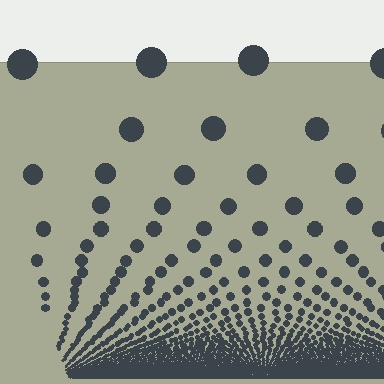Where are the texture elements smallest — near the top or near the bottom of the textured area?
Near the bottom.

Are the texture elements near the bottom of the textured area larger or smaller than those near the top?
Smaller. The gradient is inverted — elements near the bottom are smaller and denser.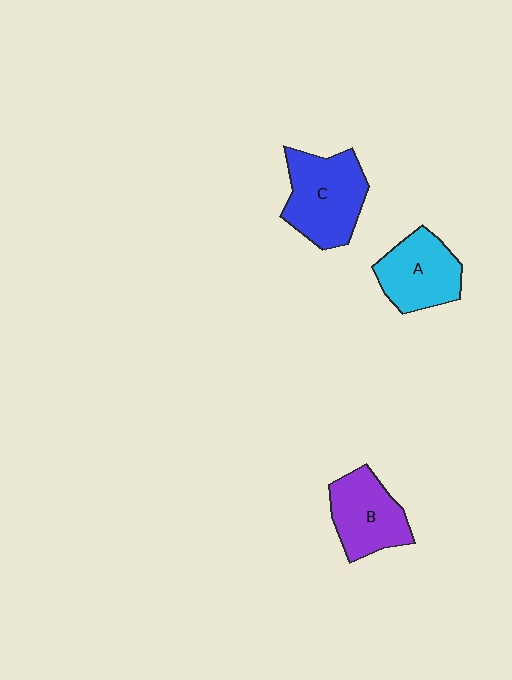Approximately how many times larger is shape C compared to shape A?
Approximately 1.2 times.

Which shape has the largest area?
Shape C (blue).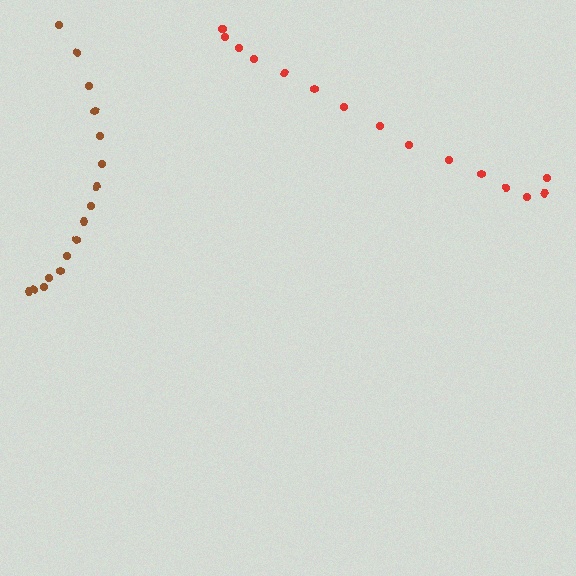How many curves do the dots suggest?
There are 2 distinct paths.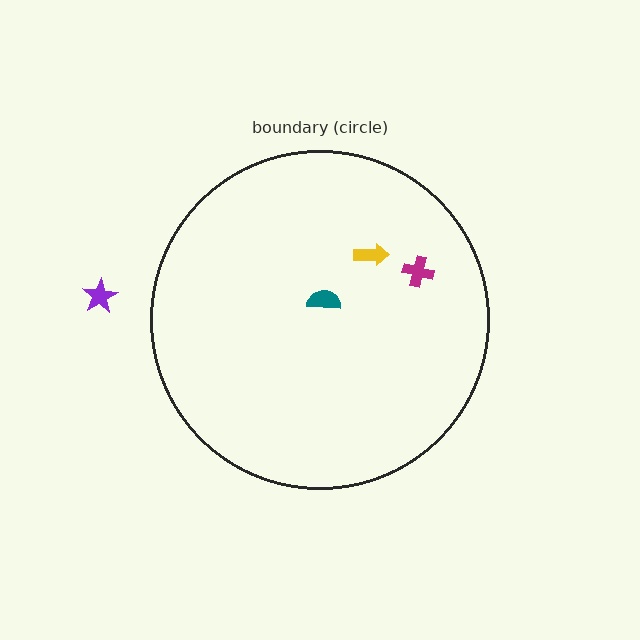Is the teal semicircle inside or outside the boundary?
Inside.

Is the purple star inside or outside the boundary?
Outside.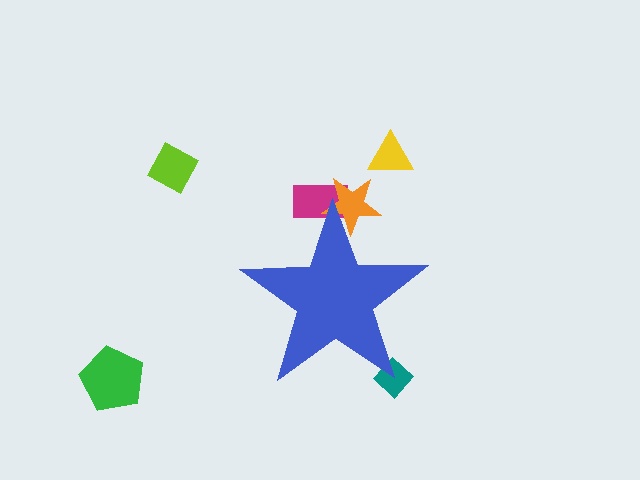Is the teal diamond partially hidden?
Yes, the teal diamond is partially hidden behind the blue star.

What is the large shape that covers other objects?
A blue star.